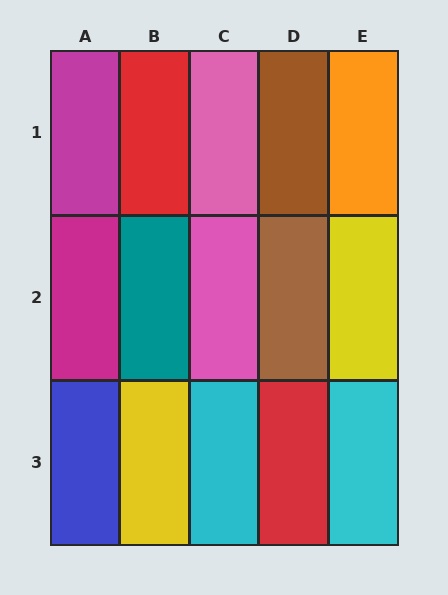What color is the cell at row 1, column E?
Orange.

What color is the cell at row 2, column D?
Brown.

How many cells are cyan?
2 cells are cyan.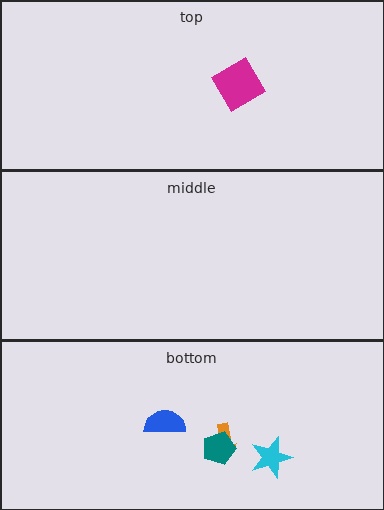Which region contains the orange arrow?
The bottom region.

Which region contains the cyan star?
The bottom region.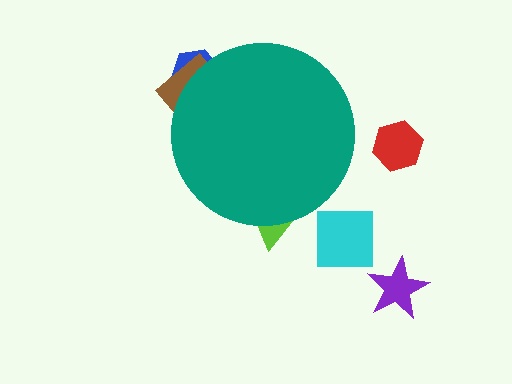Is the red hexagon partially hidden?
No, the red hexagon is fully visible.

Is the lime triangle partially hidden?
Yes, the lime triangle is partially hidden behind the teal circle.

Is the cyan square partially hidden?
No, the cyan square is fully visible.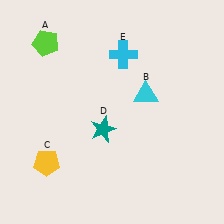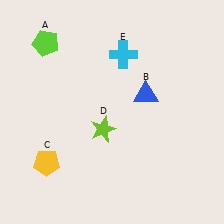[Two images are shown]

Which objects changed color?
B changed from cyan to blue. D changed from teal to lime.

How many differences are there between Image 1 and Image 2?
There are 2 differences between the two images.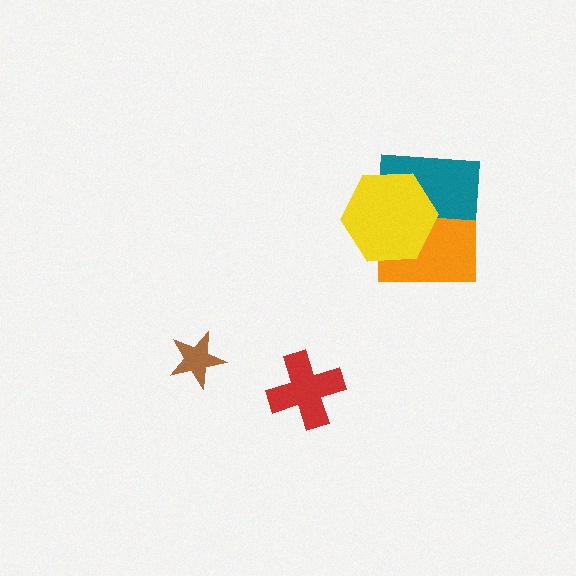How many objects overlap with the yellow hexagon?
2 objects overlap with the yellow hexagon.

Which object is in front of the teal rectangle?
The yellow hexagon is in front of the teal rectangle.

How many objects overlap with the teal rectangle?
2 objects overlap with the teal rectangle.